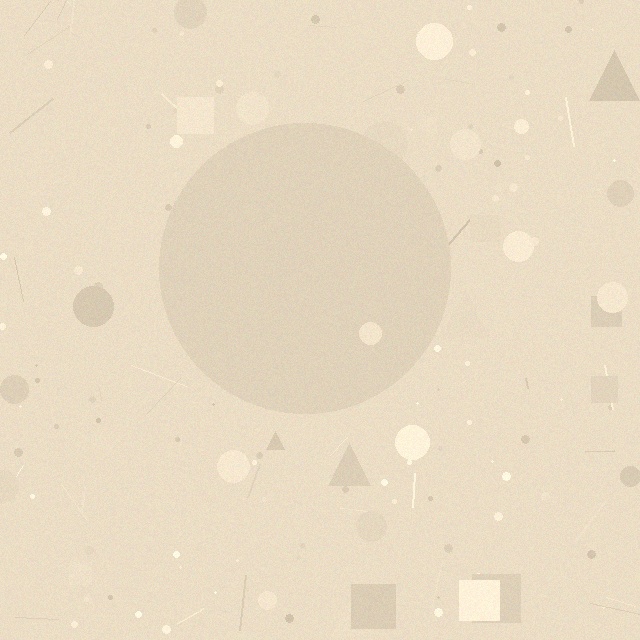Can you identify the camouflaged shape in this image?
The camouflaged shape is a circle.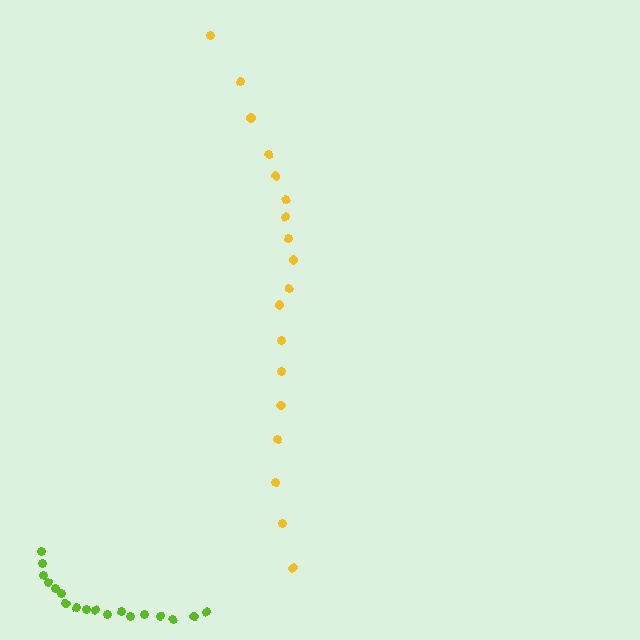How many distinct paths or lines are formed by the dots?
There are 2 distinct paths.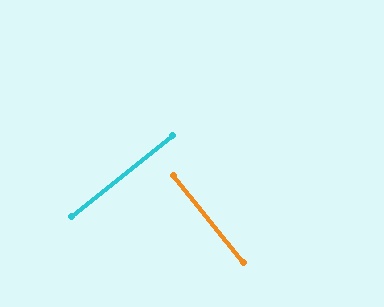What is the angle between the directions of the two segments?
Approximately 90 degrees.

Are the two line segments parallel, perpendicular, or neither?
Perpendicular — they meet at approximately 90°.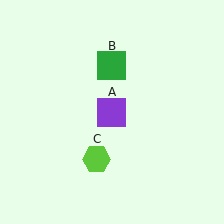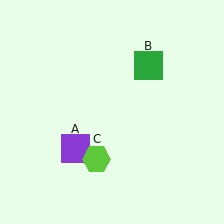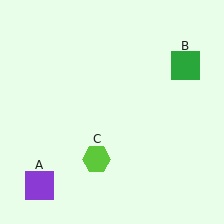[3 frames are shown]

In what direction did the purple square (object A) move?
The purple square (object A) moved down and to the left.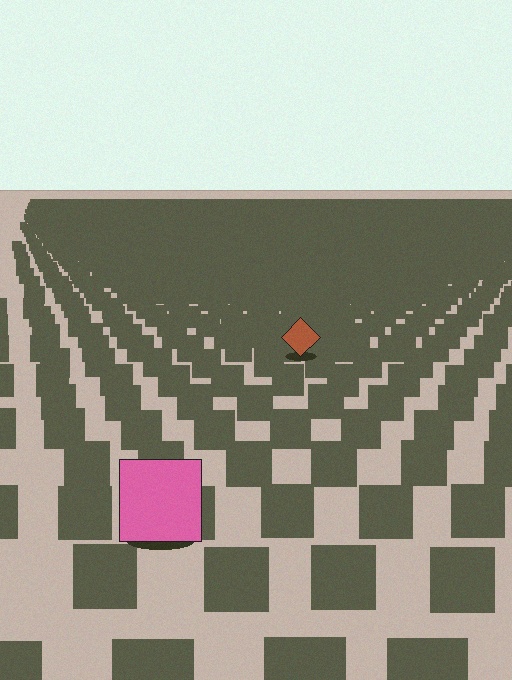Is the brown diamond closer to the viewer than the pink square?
No. The pink square is closer — you can tell from the texture gradient: the ground texture is coarser near it.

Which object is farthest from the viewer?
The brown diamond is farthest from the viewer. It appears smaller and the ground texture around it is denser.